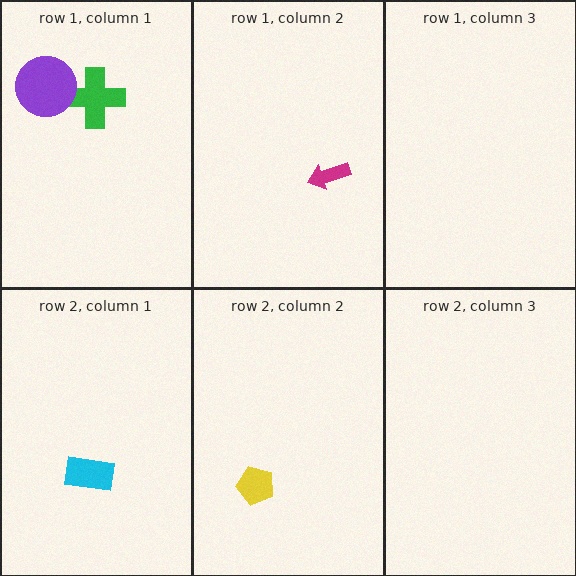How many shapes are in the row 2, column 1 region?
1.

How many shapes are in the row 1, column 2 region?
1.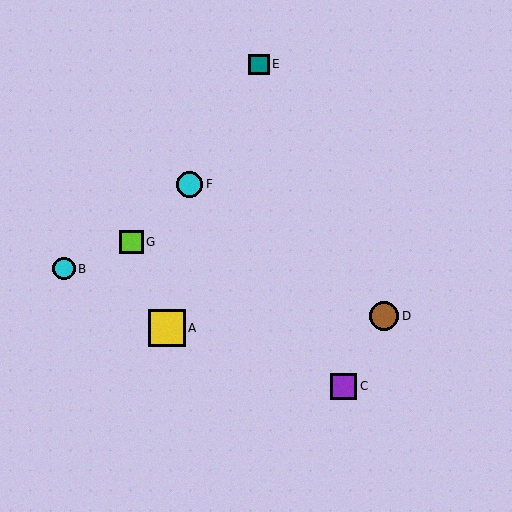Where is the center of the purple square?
The center of the purple square is at (343, 386).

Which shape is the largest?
The yellow square (labeled A) is the largest.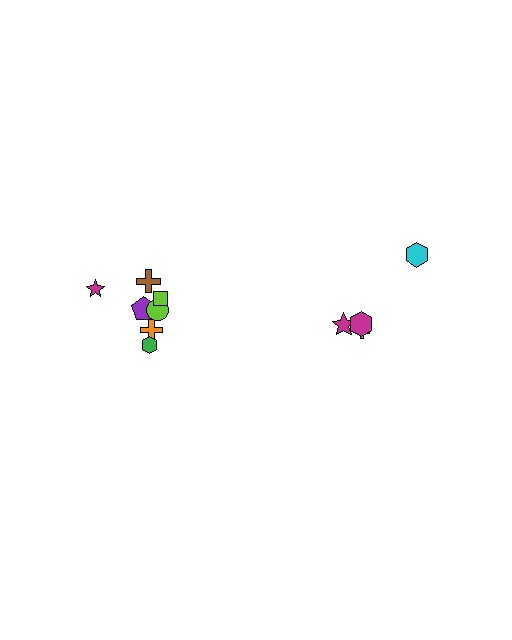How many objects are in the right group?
There are 4 objects.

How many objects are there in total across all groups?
There are 11 objects.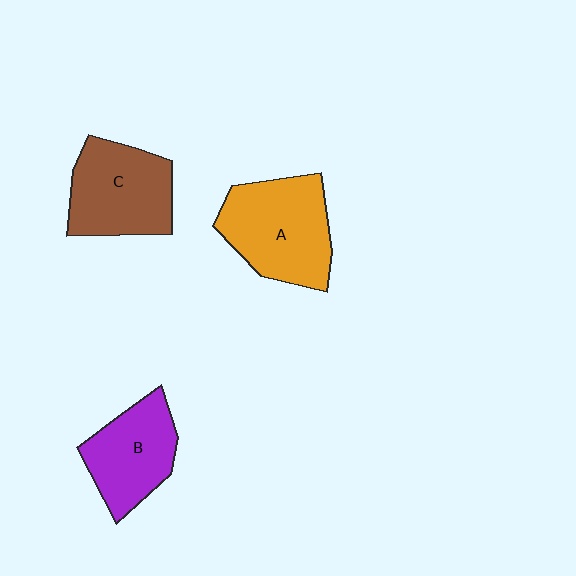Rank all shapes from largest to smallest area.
From largest to smallest: A (orange), C (brown), B (purple).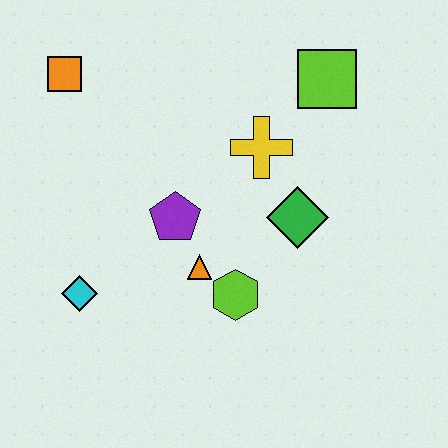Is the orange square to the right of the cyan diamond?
No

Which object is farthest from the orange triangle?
The orange square is farthest from the orange triangle.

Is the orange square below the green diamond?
No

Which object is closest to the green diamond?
The yellow cross is closest to the green diamond.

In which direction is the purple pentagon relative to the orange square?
The purple pentagon is below the orange square.